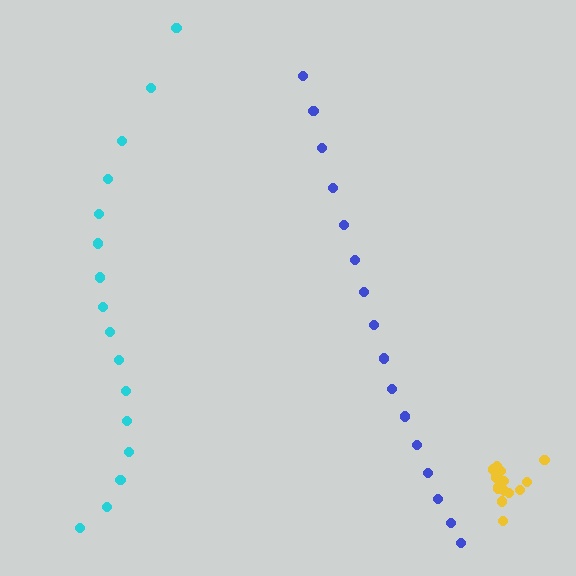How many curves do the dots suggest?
There are 3 distinct paths.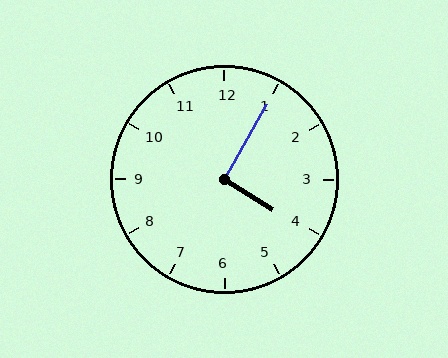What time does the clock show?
4:05.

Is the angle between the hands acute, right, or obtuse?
It is right.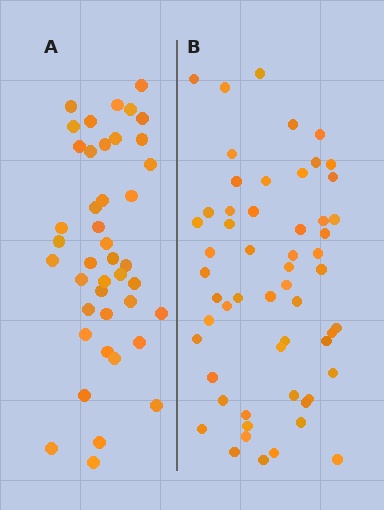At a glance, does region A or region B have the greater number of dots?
Region B (the right region) has more dots.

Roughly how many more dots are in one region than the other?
Region B has approximately 15 more dots than region A.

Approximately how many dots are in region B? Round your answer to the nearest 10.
About 60 dots. (The exact count is 56, which rounds to 60.)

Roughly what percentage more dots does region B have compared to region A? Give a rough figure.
About 35% more.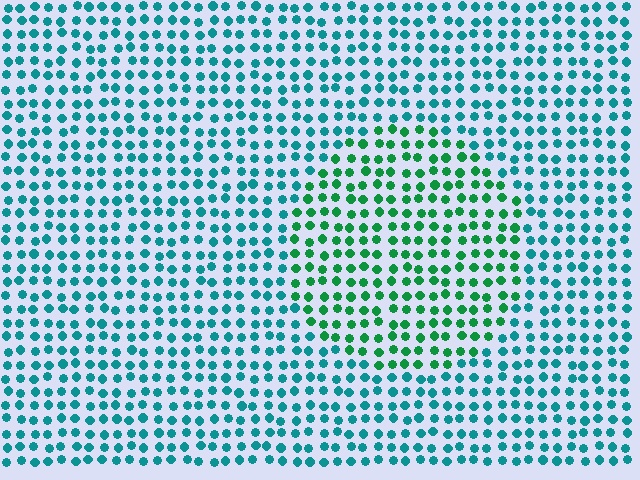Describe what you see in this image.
The image is filled with small teal elements in a uniform arrangement. A circle-shaped region is visible where the elements are tinted to a slightly different hue, forming a subtle color boundary.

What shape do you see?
I see a circle.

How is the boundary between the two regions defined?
The boundary is defined purely by a slight shift in hue (about 39 degrees). Spacing, size, and orientation are identical on both sides.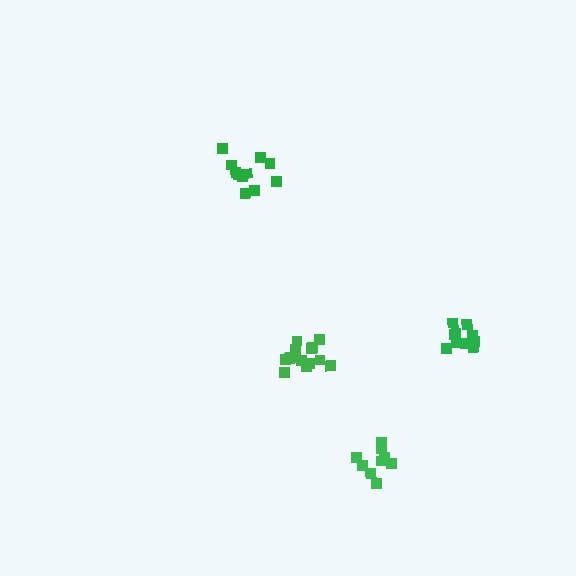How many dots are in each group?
Group 1: 14 dots, Group 2: 9 dots, Group 3: 11 dots, Group 4: 11 dots (45 total).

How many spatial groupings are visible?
There are 4 spatial groupings.